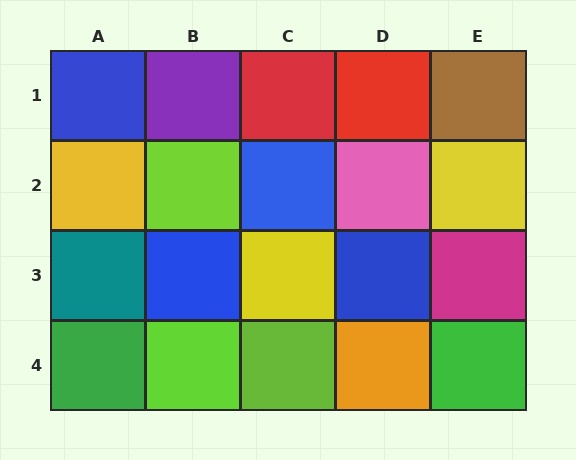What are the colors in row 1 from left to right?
Blue, purple, red, red, brown.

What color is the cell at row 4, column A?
Green.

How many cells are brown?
1 cell is brown.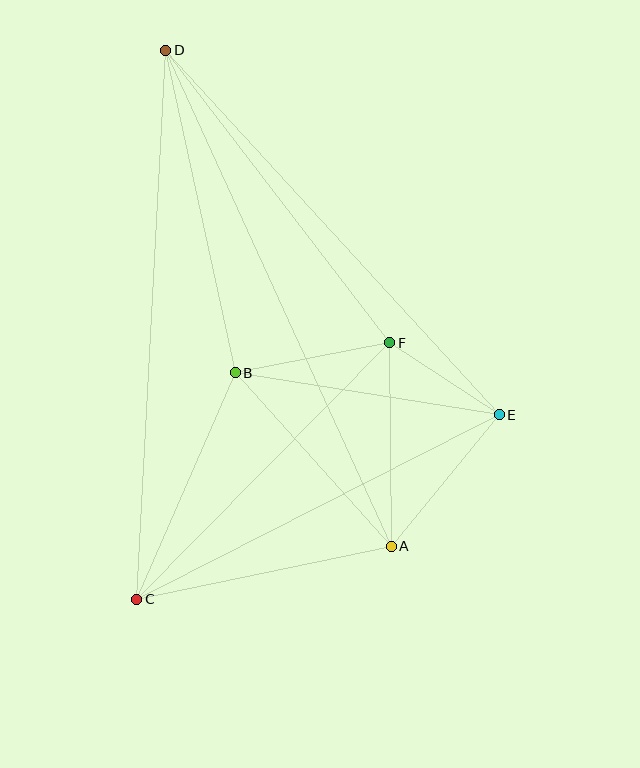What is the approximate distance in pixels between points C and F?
The distance between C and F is approximately 361 pixels.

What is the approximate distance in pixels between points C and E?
The distance between C and E is approximately 407 pixels.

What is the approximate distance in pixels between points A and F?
The distance between A and F is approximately 204 pixels.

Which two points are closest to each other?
Points E and F are closest to each other.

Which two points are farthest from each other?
Points C and D are farthest from each other.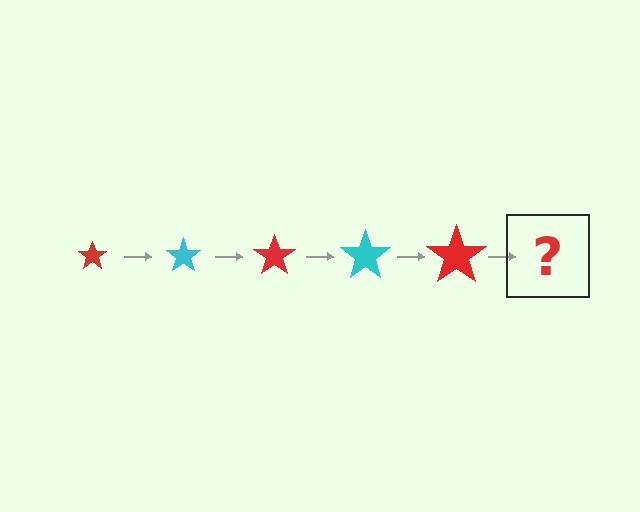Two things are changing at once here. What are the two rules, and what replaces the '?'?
The two rules are that the star grows larger each step and the color cycles through red and cyan. The '?' should be a cyan star, larger than the previous one.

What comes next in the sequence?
The next element should be a cyan star, larger than the previous one.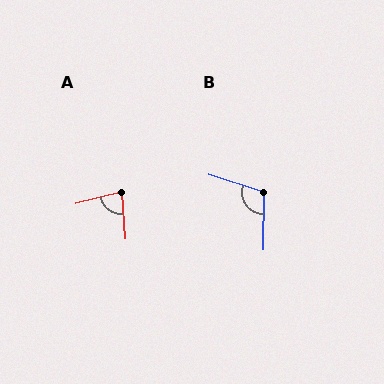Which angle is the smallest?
A, at approximately 80 degrees.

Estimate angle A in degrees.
Approximately 80 degrees.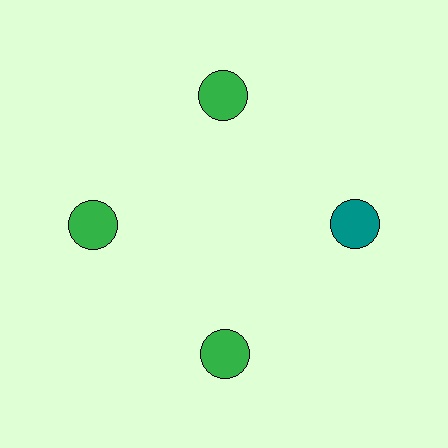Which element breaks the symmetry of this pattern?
The teal circle at roughly the 3 o'clock position breaks the symmetry. All other shapes are green circles.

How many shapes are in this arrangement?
There are 4 shapes arranged in a ring pattern.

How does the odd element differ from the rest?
It has a different color: teal instead of green.